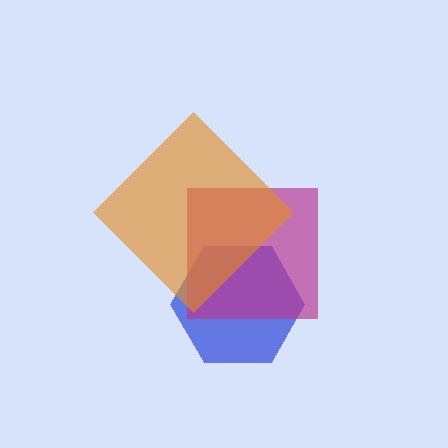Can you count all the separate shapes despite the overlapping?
Yes, there are 3 separate shapes.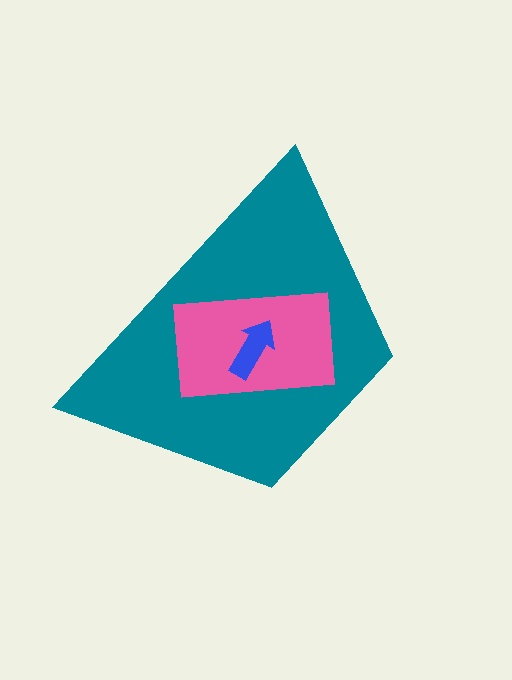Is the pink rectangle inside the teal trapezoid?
Yes.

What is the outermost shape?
The teal trapezoid.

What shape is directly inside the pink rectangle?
The blue arrow.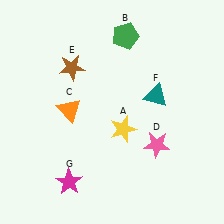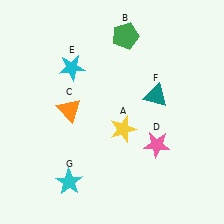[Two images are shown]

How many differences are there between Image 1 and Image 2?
There are 2 differences between the two images.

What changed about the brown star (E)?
In Image 1, E is brown. In Image 2, it changed to cyan.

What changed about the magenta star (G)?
In Image 1, G is magenta. In Image 2, it changed to cyan.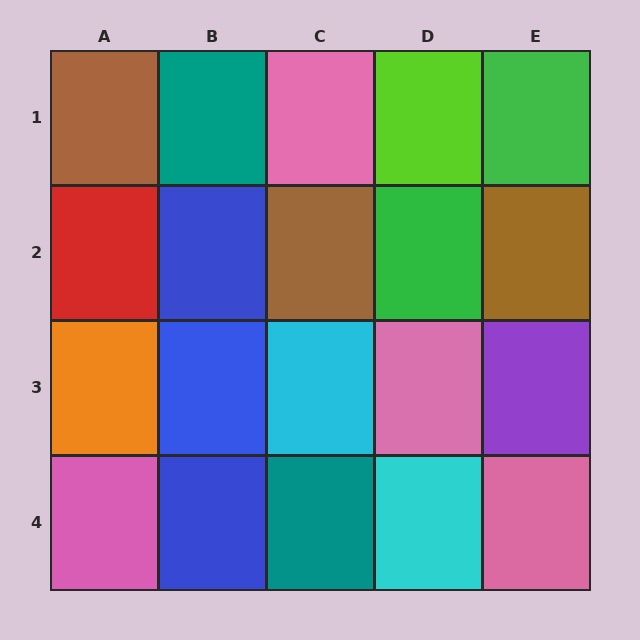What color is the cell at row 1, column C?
Pink.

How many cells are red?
1 cell is red.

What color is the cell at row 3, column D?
Pink.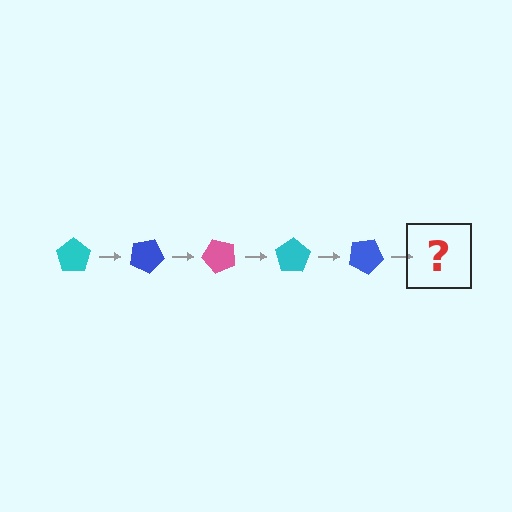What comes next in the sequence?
The next element should be a pink pentagon, rotated 125 degrees from the start.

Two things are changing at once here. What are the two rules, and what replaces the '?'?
The two rules are that it rotates 25 degrees each step and the color cycles through cyan, blue, and pink. The '?' should be a pink pentagon, rotated 125 degrees from the start.